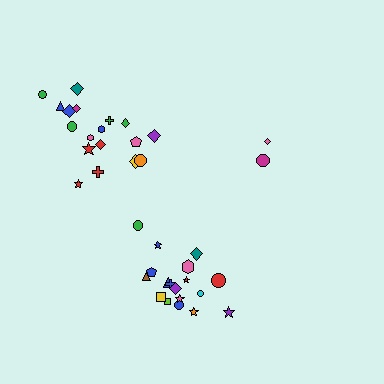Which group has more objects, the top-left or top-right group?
The top-left group.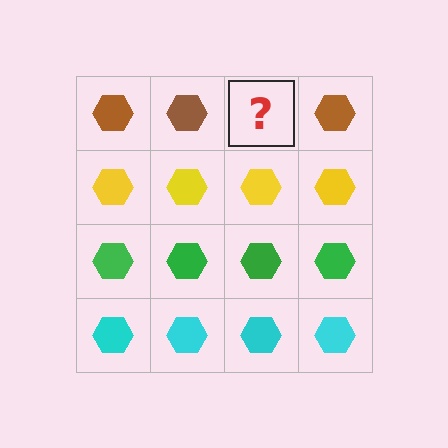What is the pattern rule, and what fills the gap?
The rule is that each row has a consistent color. The gap should be filled with a brown hexagon.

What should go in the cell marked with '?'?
The missing cell should contain a brown hexagon.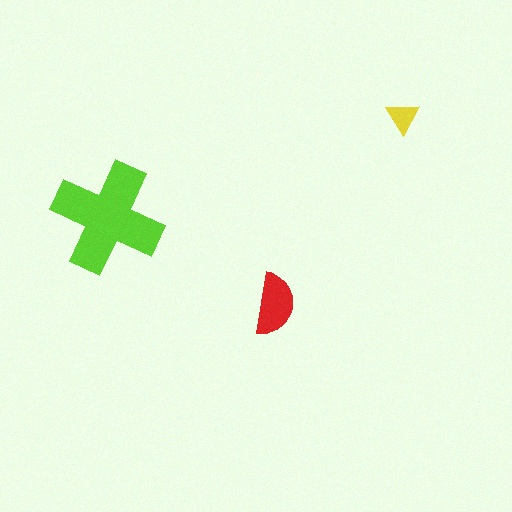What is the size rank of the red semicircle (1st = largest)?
2nd.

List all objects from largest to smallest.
The lime cross, the red semicircle, the yellow triangle.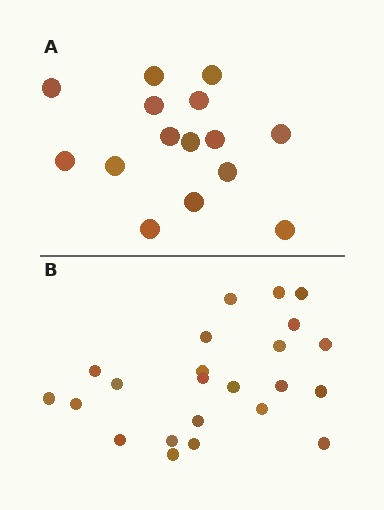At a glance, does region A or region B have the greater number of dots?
Region B (the bottom region) has more dots.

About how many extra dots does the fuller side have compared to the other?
Region B has roughly 8 or so more dots than region A.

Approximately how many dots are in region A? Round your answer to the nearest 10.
About 20 dots. (The exact count is 15, which rounds to 20.)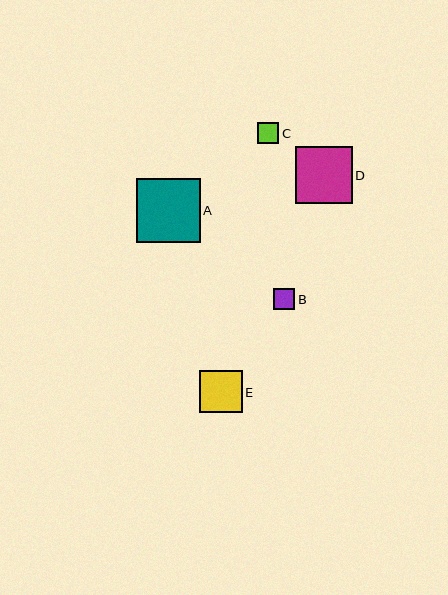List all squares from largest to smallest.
From largest to smallest: A, D, E, B, C.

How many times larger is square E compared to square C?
Square E is approximately 2.0 times the size of square C.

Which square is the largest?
Square A is the largest with a size of approximately 64 pixels.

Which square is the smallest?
Square C is the smallest with a size of approximately 21 pixels.